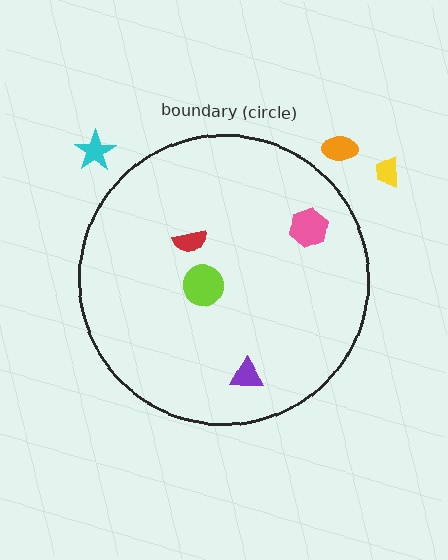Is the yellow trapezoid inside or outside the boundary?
Outside.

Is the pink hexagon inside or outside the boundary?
Inside.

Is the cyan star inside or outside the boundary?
Outside.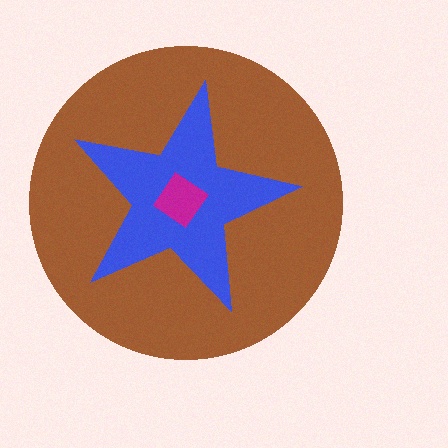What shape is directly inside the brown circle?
The blue star.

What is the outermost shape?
The brown circle.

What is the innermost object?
The magenta diamond.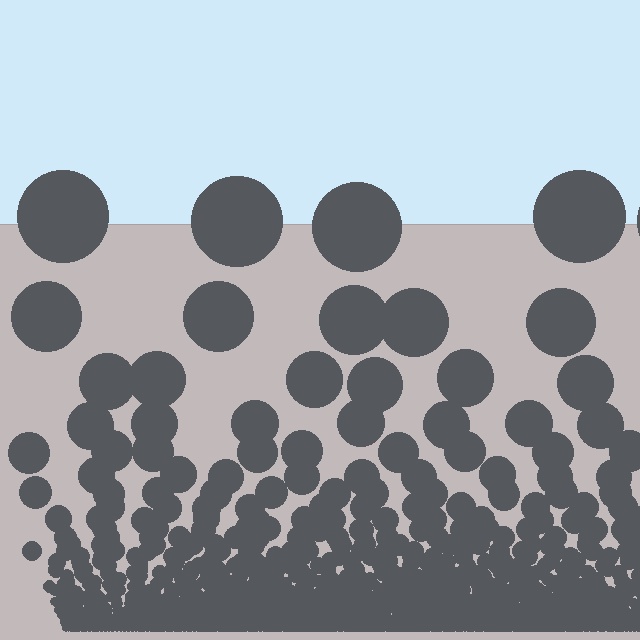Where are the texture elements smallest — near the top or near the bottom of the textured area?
Near the bottom.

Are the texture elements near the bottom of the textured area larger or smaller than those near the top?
Smaller. The gradient is inverted — elements near the bottom are smaller and denser.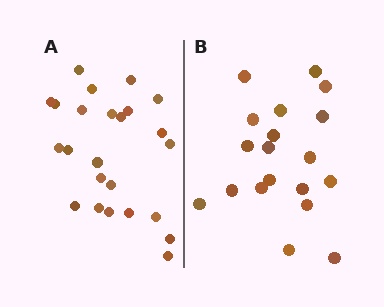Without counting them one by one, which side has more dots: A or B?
Region A (the left region) has more dots.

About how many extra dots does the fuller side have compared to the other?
Region A has about 5 more dots than region B.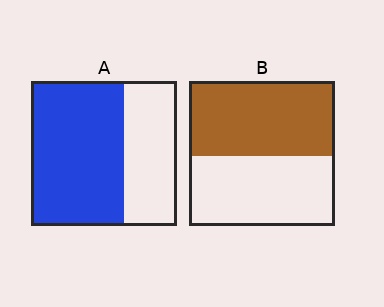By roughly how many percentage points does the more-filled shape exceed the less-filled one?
By roughly 10 percentage points (A over B).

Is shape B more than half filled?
Roughly half.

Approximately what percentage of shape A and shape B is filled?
A is approximately 65% and B is approximately 50%.